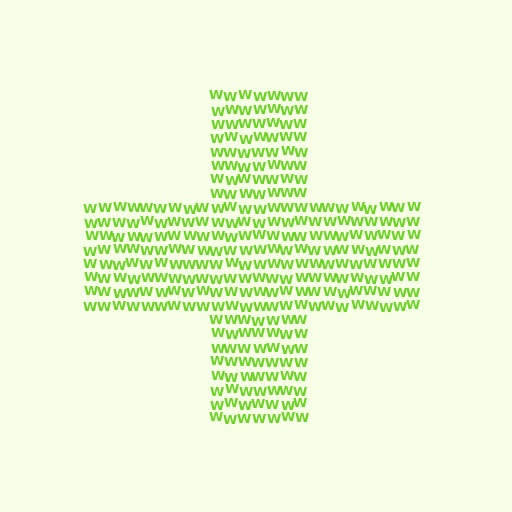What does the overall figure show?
The overall figure shows a cross.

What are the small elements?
The small elements are letter W's.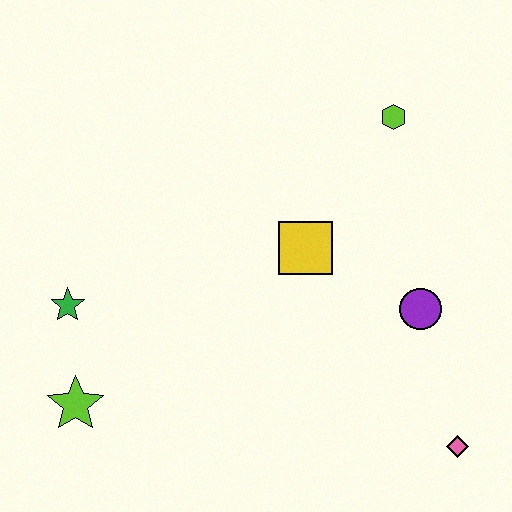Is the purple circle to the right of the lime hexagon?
Yes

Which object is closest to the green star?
The lime star is closest to the green star.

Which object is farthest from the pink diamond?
The green star is farthest from the pink diamond.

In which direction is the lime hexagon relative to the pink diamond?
The lime hexagon is above the pink diamond.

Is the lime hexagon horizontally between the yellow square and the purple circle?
Yes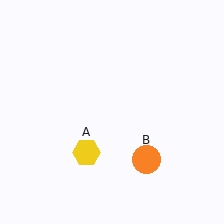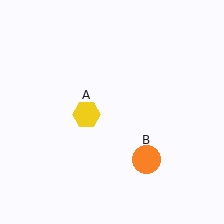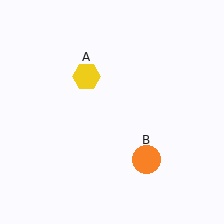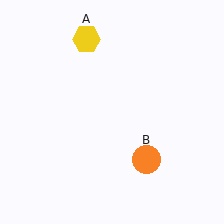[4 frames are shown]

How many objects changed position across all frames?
1 object changed position: yellow hexagon (object A).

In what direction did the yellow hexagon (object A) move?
The yellow hexagon (object A) moved up.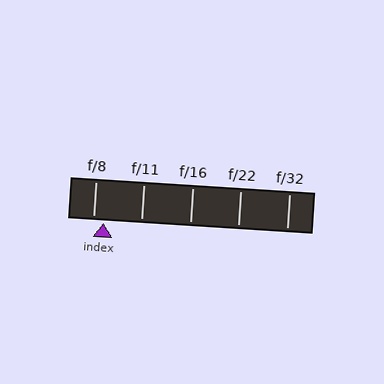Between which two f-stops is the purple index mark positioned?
The index mark is between f/8 and f/11.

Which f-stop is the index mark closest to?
The index mark is closest to f/8.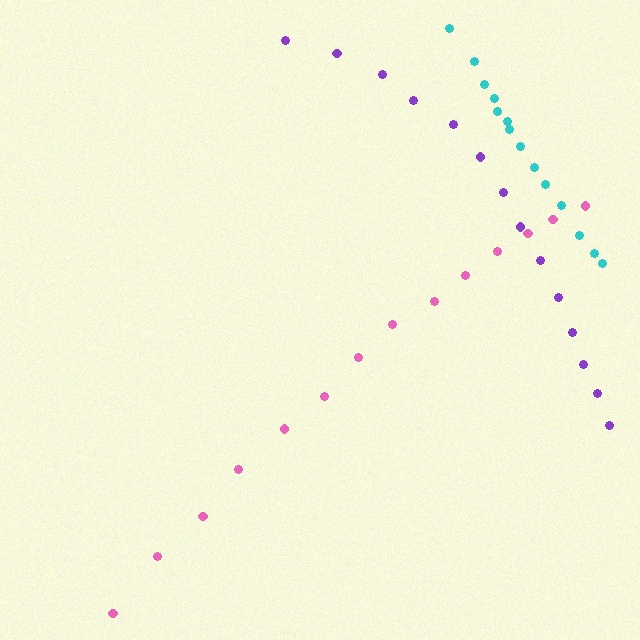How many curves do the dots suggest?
There are 3 distinct paths.